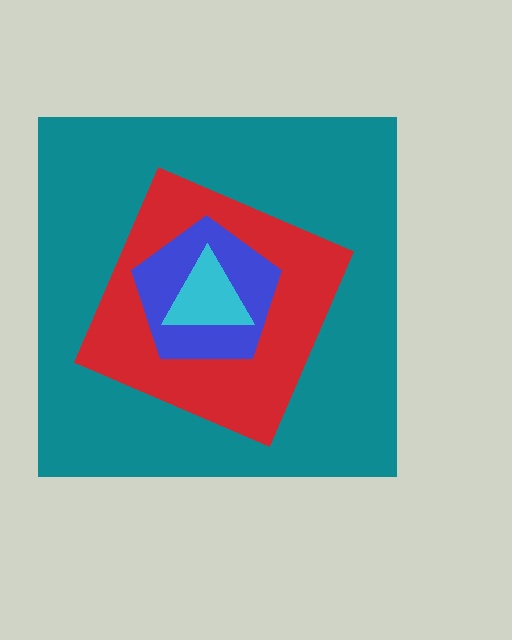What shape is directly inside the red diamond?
The blue pentagon.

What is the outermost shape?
The teal square.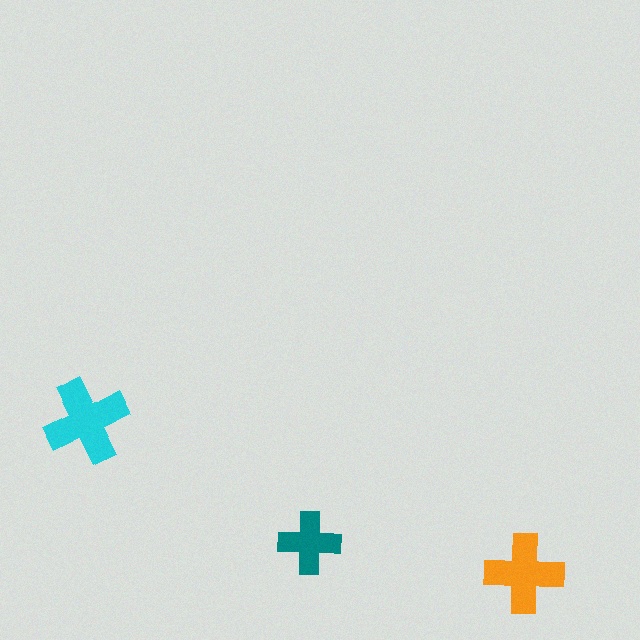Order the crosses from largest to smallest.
the cyan one, the orange one, the teal one.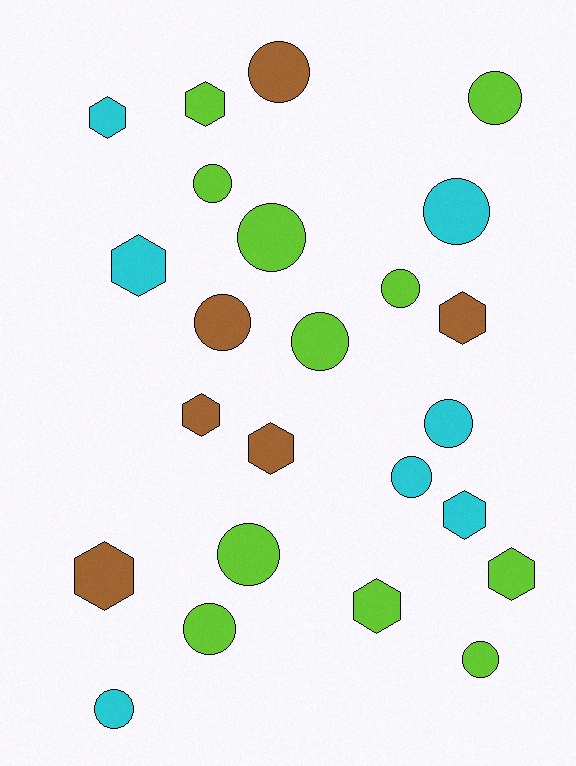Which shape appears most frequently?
Circle, with 14 objects.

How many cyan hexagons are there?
There are 3 cyan hexagons.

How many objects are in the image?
There are 24 objects.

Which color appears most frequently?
Lime, with 11 objects.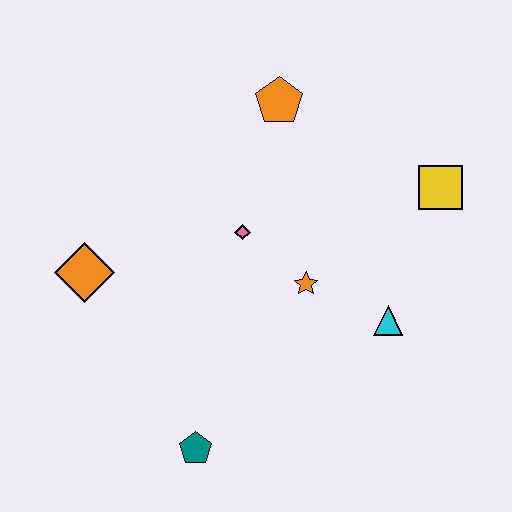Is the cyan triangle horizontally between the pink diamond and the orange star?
No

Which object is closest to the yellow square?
The cyan triangle is closest to the yellow square.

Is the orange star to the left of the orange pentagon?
No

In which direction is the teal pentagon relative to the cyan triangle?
The teal pentagon is to the left of the cyan triangle.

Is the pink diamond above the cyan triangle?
Yes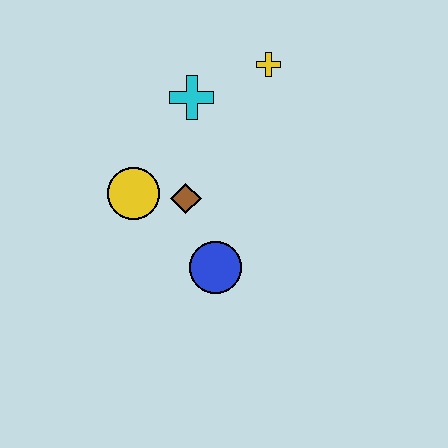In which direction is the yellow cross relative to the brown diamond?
The yellow cross is above the brown diamond.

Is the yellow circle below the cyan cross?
Yes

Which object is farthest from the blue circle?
The yellow cross is farthest from the blue circle.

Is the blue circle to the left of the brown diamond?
No